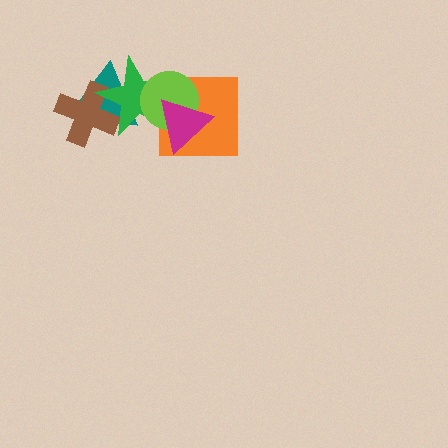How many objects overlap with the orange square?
3 objects overlap with the orange square.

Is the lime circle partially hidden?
Yes, it is partially covered by another shape.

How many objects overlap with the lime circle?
3 objects overlap with the lime circle.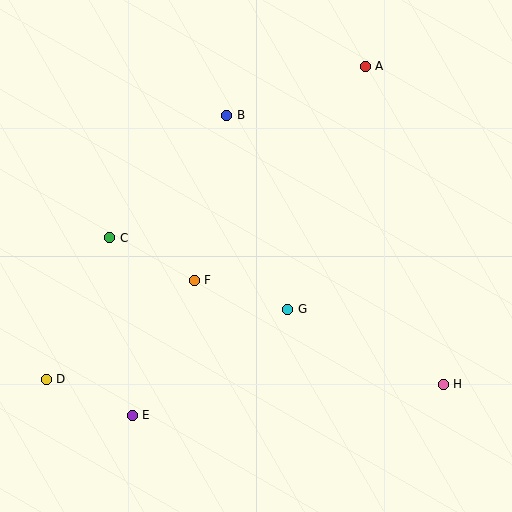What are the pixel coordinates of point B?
Point B is at (227, 115).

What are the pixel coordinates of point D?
Point D is at (46, 379).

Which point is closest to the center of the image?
Point G at (288, 309) is closest to the center.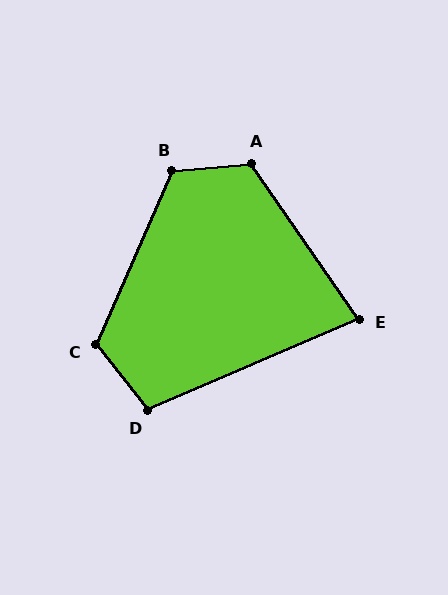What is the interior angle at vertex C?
Approximately 118 degrees (obtuse).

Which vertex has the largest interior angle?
A, at approximately 119 degrees.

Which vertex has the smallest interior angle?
E, at approximately 79 degrees.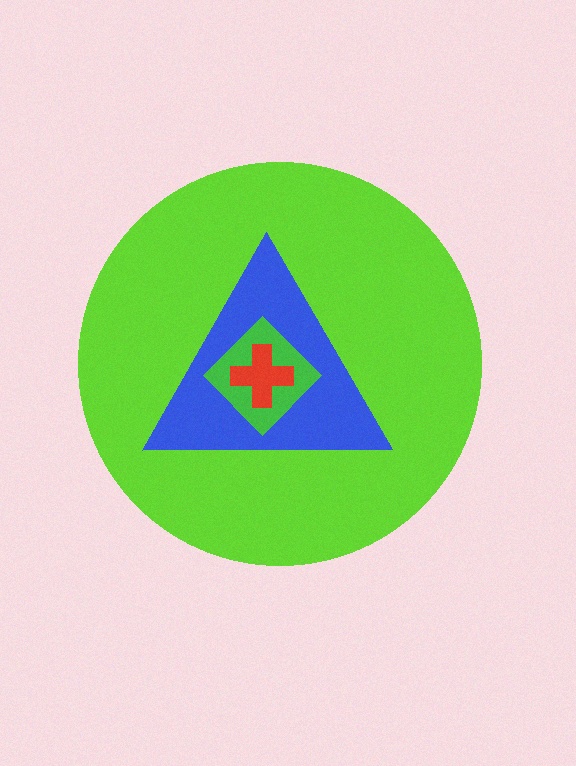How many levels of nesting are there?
4.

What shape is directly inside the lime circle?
The blue triangle.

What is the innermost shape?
The red cross.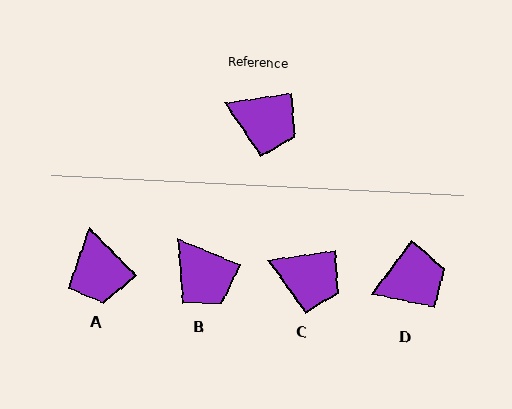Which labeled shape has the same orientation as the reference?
C.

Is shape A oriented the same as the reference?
No, it is off by about 54 degrees.